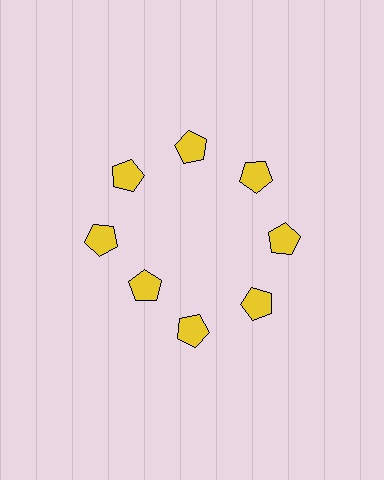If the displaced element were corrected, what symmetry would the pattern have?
It would have 8-fold rotational symmetry — the pattern would map onto itself every 45 degrees.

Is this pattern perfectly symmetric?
No. The 8 yellow pentagons are arranged in a ring, but one element near the 8 o'clock position is pulled inward toward the center, breaking the 8-fold rotational symmetry.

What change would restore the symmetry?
The symmetry would be restored by moving it outward, back onto the ring so that all 8 pentagons sit at equal angles and equal distance from the center.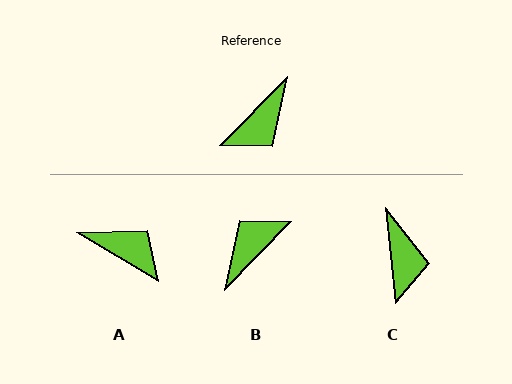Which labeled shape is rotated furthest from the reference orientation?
B, about 179 degrees away.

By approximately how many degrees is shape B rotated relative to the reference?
Approximately 179 degrees clockwise.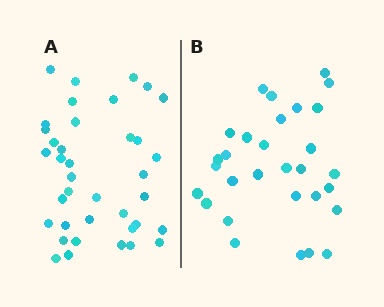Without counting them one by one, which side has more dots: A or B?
Region A (the left region) has more dots.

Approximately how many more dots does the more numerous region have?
Region A has roughly 8 or so more dots than region B.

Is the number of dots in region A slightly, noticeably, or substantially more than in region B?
Region A has noticeably more, but not dramatically so. The ratio is roughly 1.3 to 1.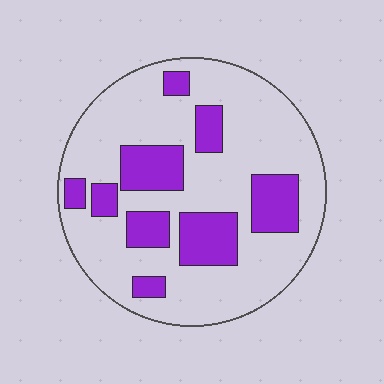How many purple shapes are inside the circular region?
9.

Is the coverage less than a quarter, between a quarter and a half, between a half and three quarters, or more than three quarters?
Between a quarter and a half.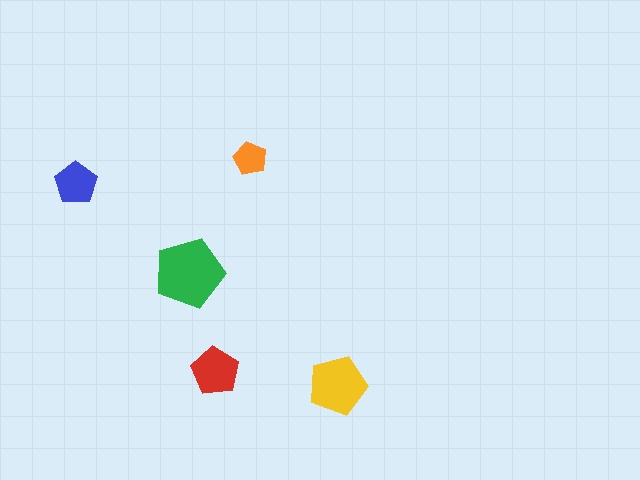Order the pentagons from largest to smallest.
the green one, the yellow one, the red one, the blue one, the orange one.